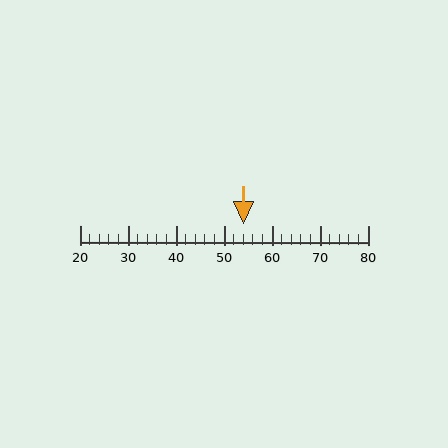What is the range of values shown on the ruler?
The ruler shows values from 20 to 80.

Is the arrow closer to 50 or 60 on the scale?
The arrow is closer to 50.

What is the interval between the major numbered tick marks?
The major tick marks are spaced 10 units apart.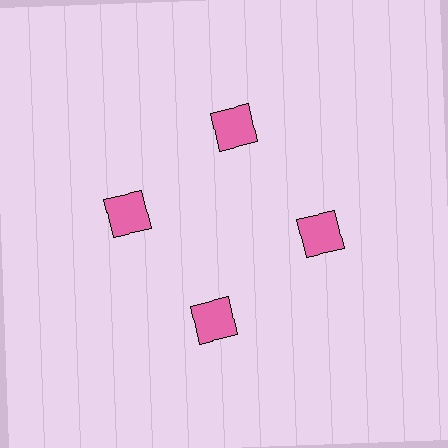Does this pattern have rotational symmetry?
Yes, this pattern has 4-fold rotational symmetry. It looks the same after rotating 90 degrees around the center.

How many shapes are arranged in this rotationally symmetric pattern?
There are 4 shapes, arranged in 4 groups of 1.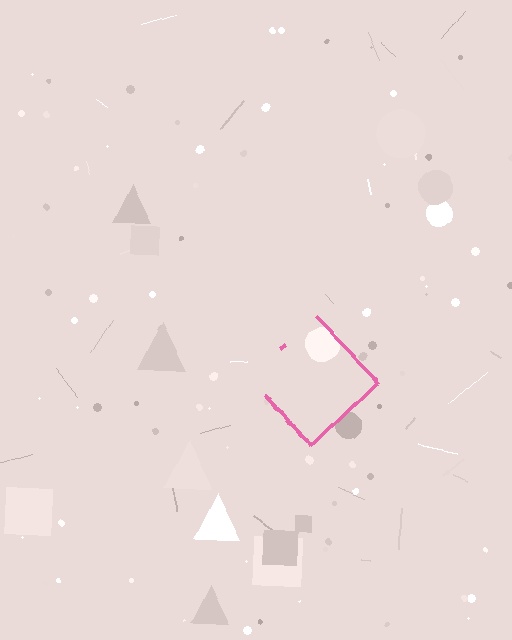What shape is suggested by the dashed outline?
The dashed outline suggests a diamond.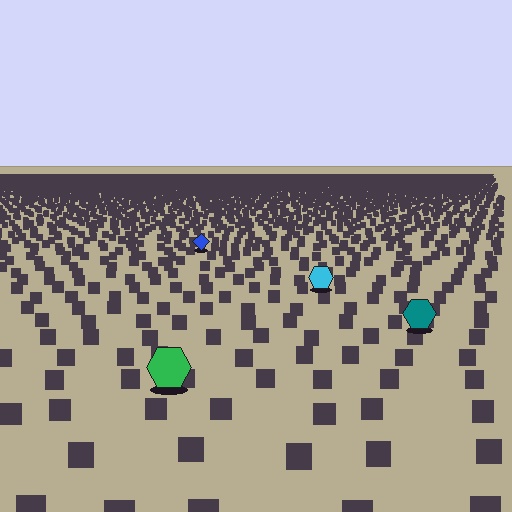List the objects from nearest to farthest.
From nearest to farthest: the green hexagon, the teal hexagon, the cyan hexagon, the blue diamond.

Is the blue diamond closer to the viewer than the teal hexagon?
No. The teal hexagon is closer — you can tell from the texture gradient: the ground texture is coarser near it.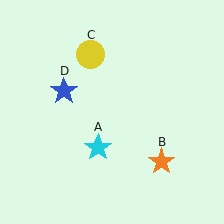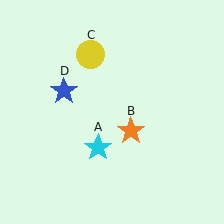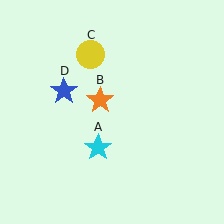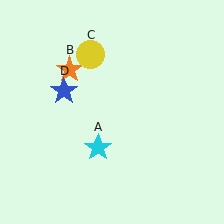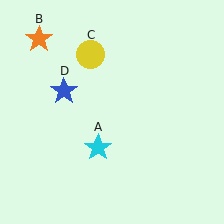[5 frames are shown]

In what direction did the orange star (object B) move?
The orange star (object B) moved up and to the left.